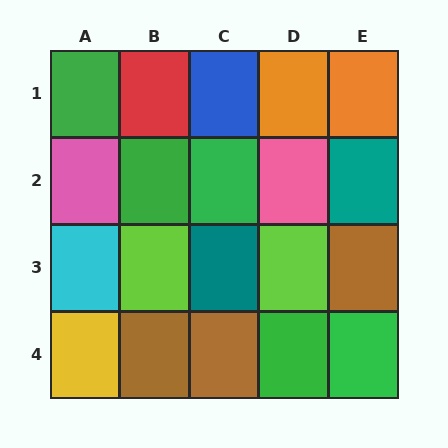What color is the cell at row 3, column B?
Lime.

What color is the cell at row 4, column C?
Brown.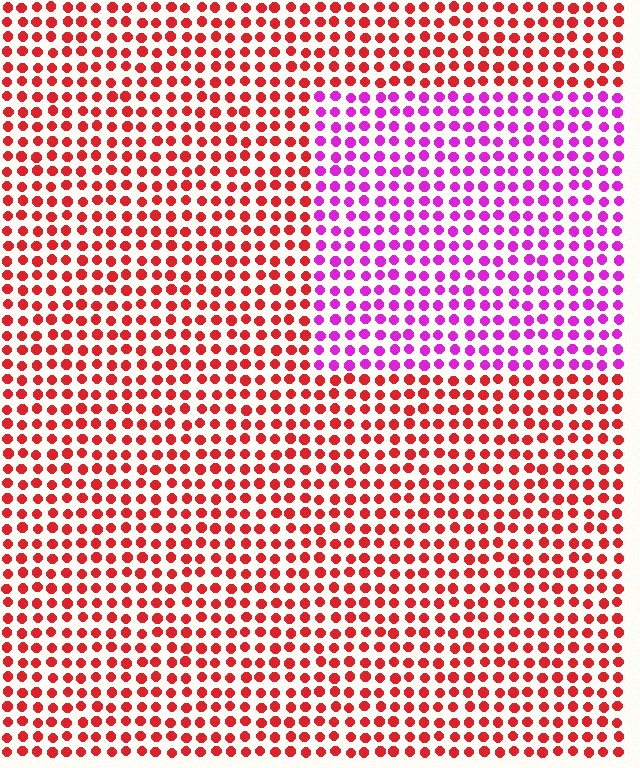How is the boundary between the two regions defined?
The boundary is defined purely by a slight shift in hue (about 56 degrees). Spacing, size, and orientation are identical on both sides.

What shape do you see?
I see a rectangle.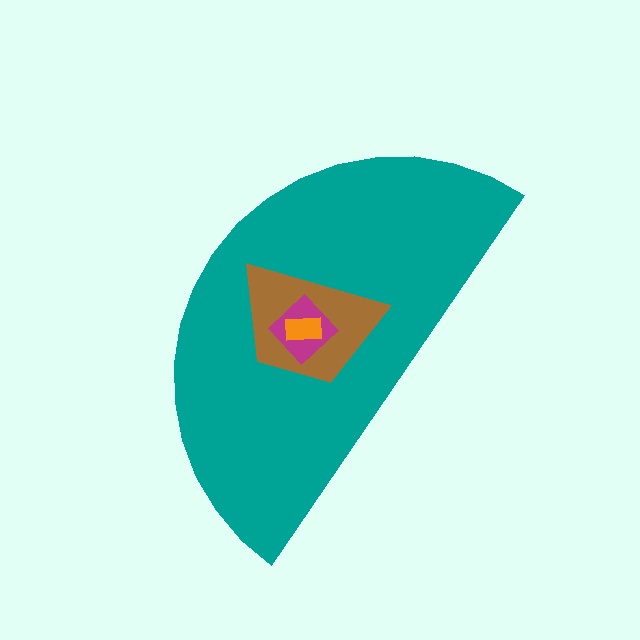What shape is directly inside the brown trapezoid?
The magenta diamond.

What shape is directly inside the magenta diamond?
The orange rectangle.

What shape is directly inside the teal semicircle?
The brown trapezoid.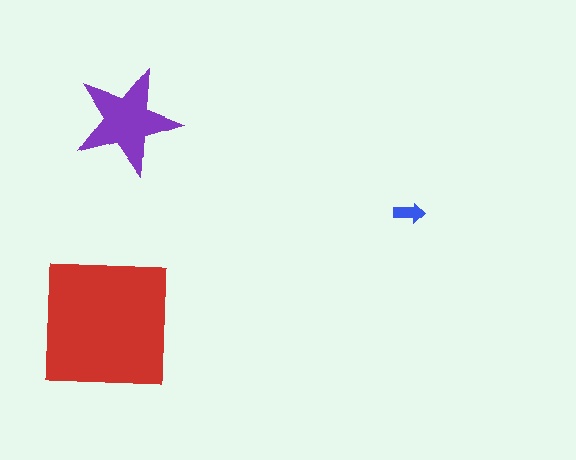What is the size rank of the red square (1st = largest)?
1st.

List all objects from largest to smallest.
The red square, the purple star, the blue arrow.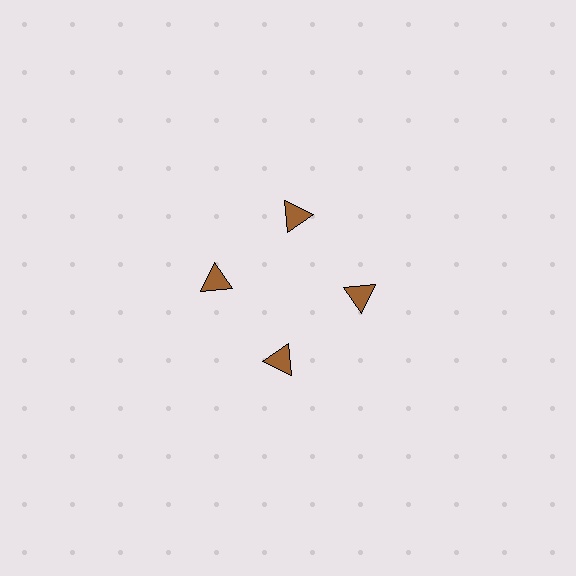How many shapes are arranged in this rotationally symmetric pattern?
There are 4 shapes, arranged in 4 groups of 1.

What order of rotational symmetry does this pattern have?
This pattern has 4-fold rotational symmetry.